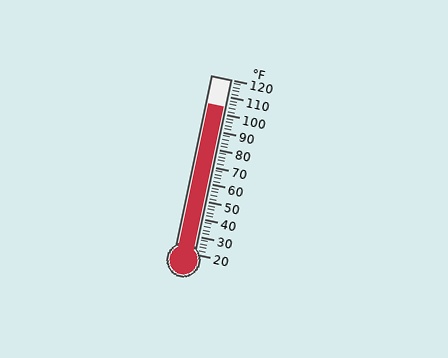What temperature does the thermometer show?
The thermometer shows approximately 104°F.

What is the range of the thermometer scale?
The thermometer scale ranges from 20°F to 120°F.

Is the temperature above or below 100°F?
The temperature is above 100°F.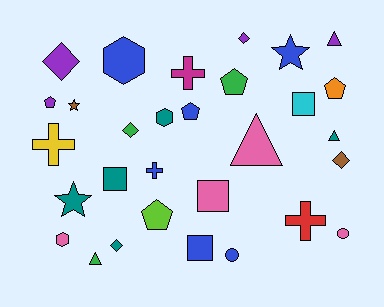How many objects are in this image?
There are 30 objects.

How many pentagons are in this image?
There are 5 pentagons.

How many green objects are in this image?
There are 3 green objects.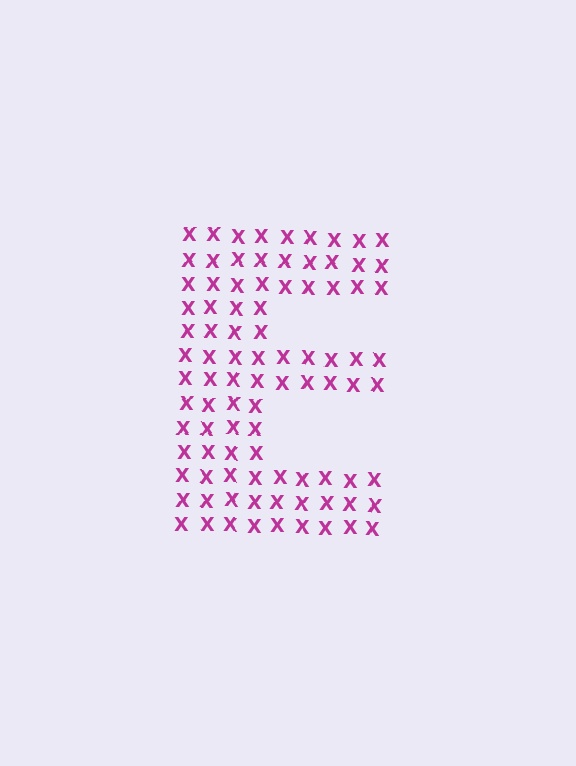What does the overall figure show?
The overall figure shows the letter E.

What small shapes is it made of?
It is made of small letter X's.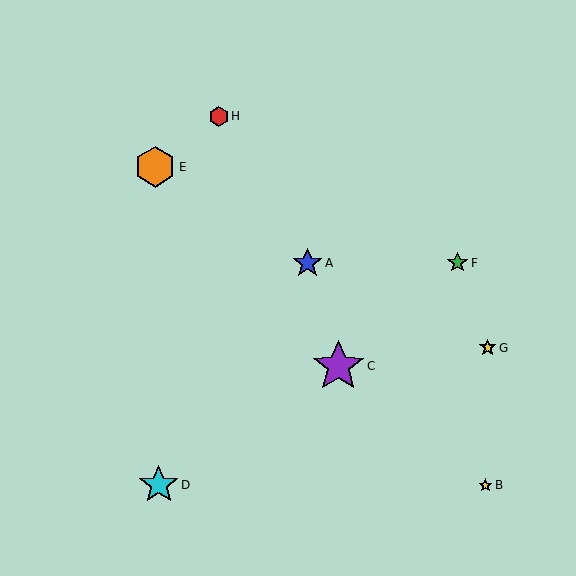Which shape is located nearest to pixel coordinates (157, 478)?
The cyan star (labeled D) at (159, 485) is nearest to that location.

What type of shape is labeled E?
Shape E is an orange hexagon.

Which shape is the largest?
The purple star (labeled C) is the largest.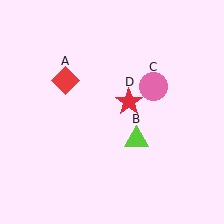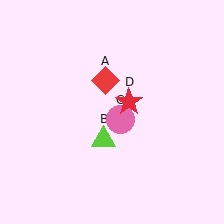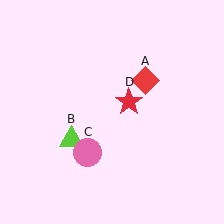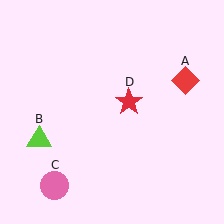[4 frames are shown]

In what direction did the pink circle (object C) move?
The pink circle (object C) moved down and to the left.